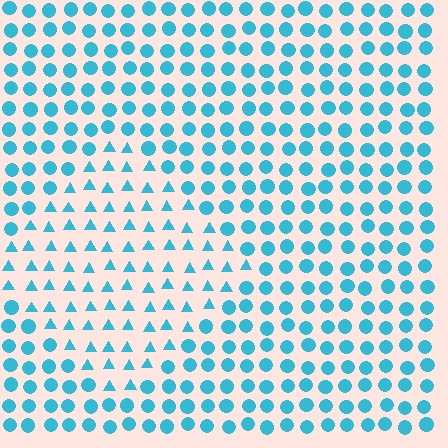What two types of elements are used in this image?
The image uses triangles inside the diamond region and circles outside it.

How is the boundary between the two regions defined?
The boundary is defined by a change in element shape: triangles inside vs. circles outside. All elements share the same color and spacing.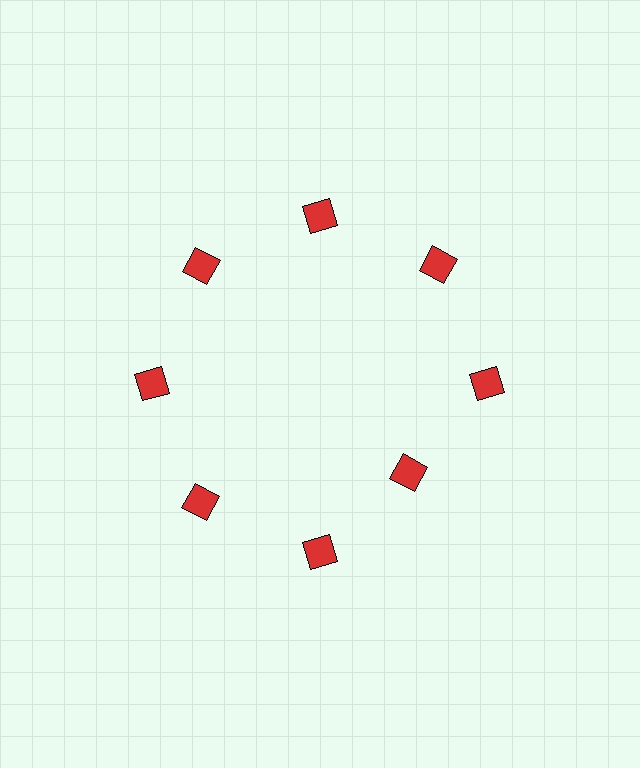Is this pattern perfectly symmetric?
No. The 8 red diamonds are arranged in a ring, but one element near the 4 o'clock position is pulled inward toward the center, breaking the 8-fold rotational symmetry.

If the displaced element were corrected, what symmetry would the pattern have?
It would have 8-fold rotational symmetry — the pattern would map onto itself every 45 degrees.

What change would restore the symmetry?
The symmetry would be restored by moving it outward, back onto the ring so that all 8 diamonds sit at equal angles and equal distance from the center.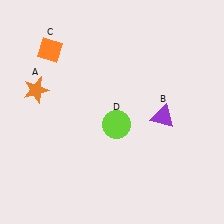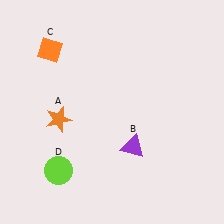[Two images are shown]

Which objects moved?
The objects that moved are: the orange star (A), the purple triangle (B), the lime circle (D).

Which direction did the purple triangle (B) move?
The purple triangle (B) moved left.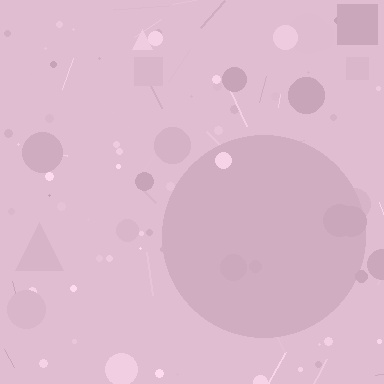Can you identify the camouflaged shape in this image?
The camouflaged shape is a circle.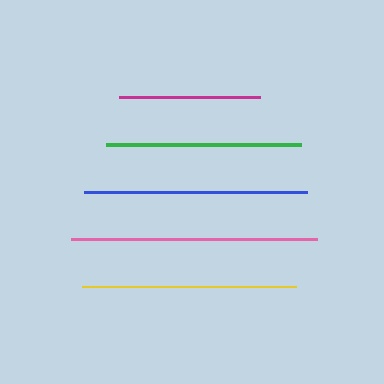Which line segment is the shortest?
The magenta line is the shortest at approximately 141 pixels.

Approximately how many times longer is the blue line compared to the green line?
The blue line is approximately 1.1 times the length of the green line.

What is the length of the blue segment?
The blue segment is approximately 223 pixels long.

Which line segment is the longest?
The pink line is the longest at approximately 246 pixels.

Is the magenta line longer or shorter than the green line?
The green line is longer than the magenta line.